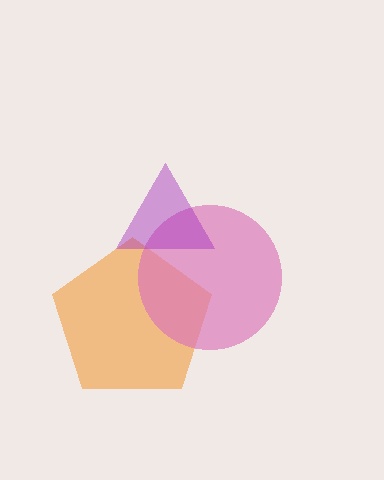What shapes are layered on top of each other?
The layered shapes are: an orange pentagon, a pink circle, a purple triangle.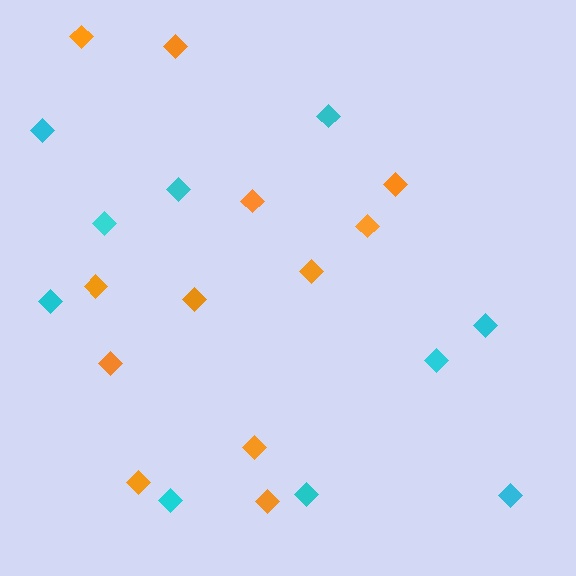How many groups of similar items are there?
There are 2 groups: one group of orange diamonds (12) and one group of cyan diamonds (10).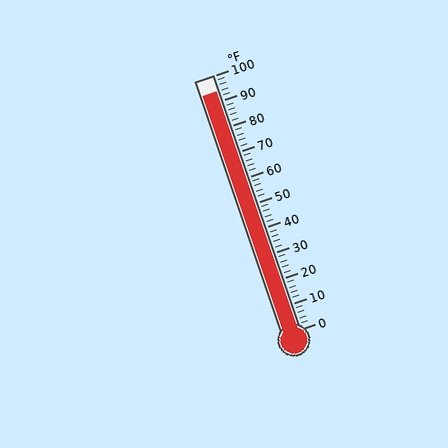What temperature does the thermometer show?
The thermometer shows approximately 94°F.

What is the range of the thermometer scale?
The thermometer scale ranges from 0°F to 100°F.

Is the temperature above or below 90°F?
The temperature is above 90°F.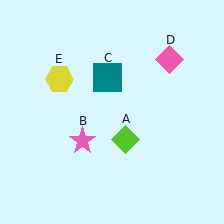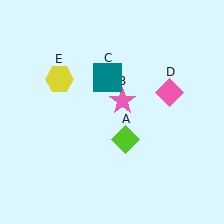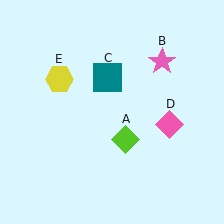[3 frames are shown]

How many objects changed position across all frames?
2 objects changed position: pink star (object B), pink diamond (object D).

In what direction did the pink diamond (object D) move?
The pink diamond (object D) moved down.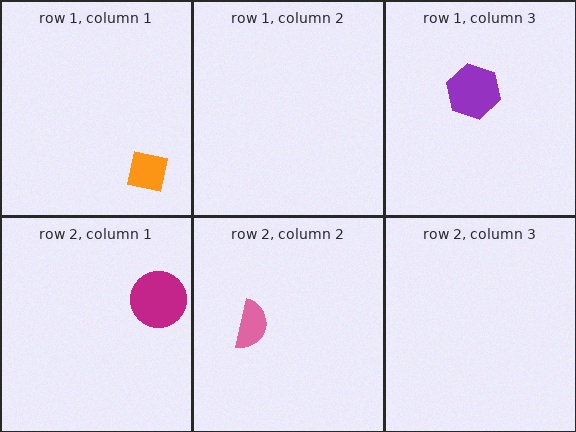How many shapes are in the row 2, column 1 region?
1.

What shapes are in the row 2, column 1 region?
The magenta circle.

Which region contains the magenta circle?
The row 2, column 1 region.